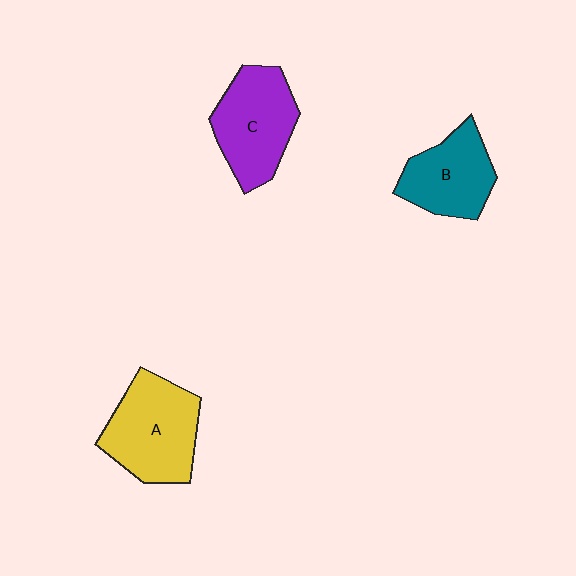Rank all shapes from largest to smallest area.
From largest to smallest: A (yellow), C (purple), B (teal).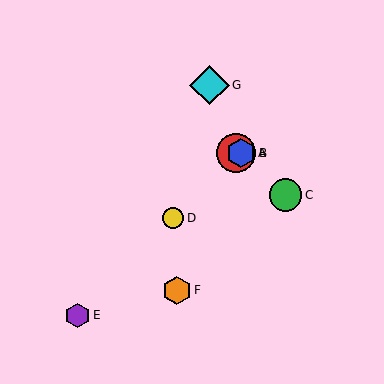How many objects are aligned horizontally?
2 objects (A, B) are aligned horizontally.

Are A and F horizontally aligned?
No, A is at y≈153 and F is at y≈290.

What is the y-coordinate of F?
Object F is at y≈290.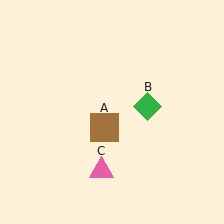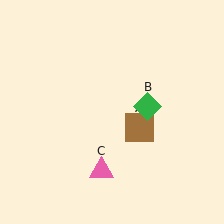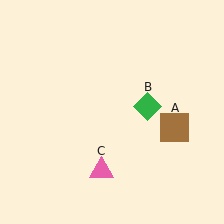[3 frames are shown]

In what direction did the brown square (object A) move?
The brown square (object A) moved right.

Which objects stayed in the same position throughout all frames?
Green diamond (object B) and pink triangle (object C) remained stationary.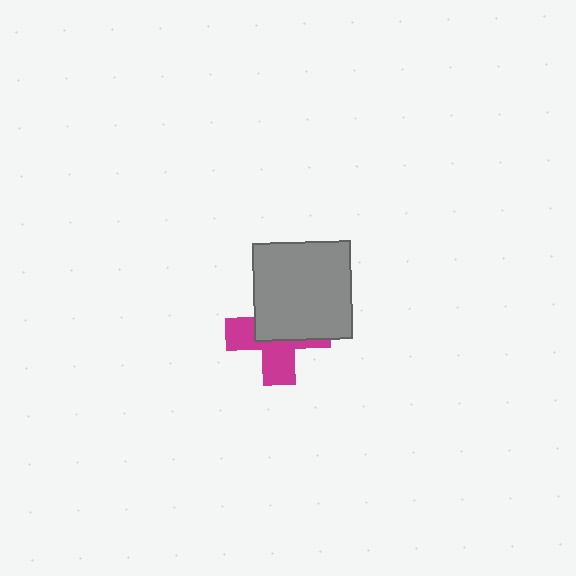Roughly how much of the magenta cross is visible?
About half of it is visible (roughly 47%).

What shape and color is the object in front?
The object in front is a gray square.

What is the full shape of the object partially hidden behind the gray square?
The partially hidden object is a magenta cross.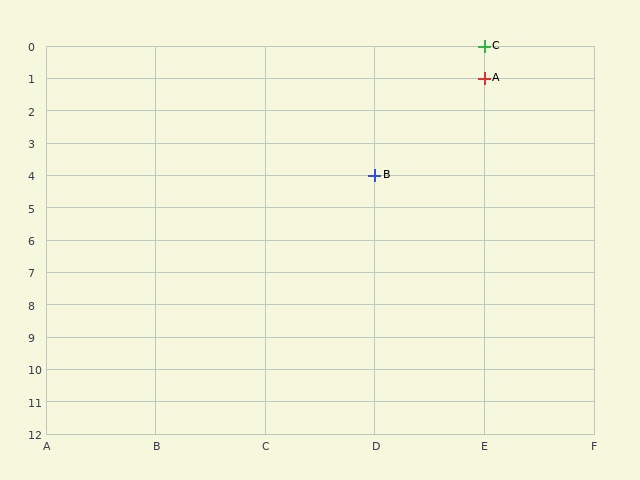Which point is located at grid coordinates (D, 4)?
Point B is at (D, 4).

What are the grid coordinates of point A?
Point A is at grid coordinates (E, 1).